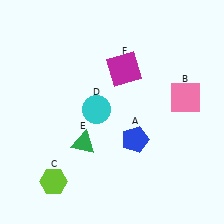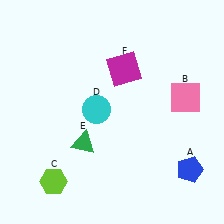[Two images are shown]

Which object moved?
The blue pentagon (A) moved right.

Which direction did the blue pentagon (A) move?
The blue pentagon (A) moved right.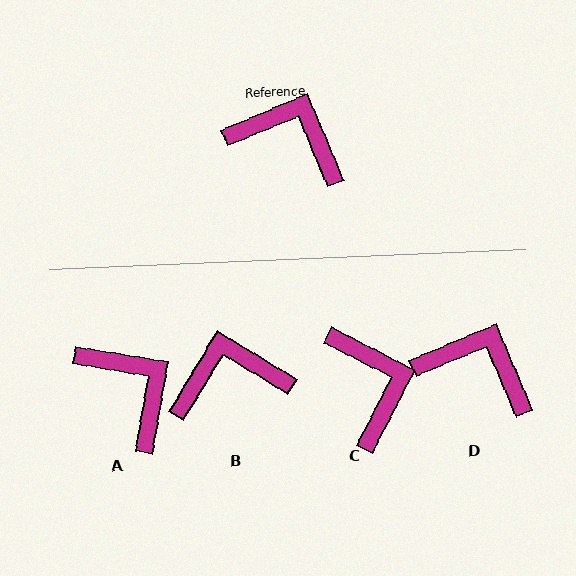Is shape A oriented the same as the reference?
No, it is off by about 32 degrees.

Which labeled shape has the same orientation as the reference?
D.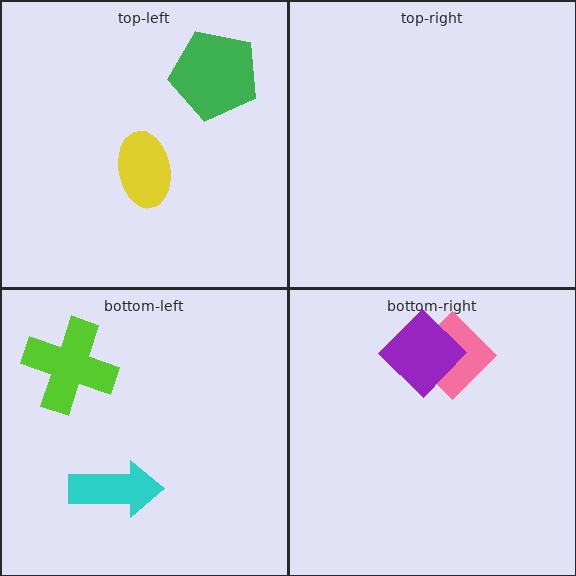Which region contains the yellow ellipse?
The top-left region.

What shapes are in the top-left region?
The yellow ellipse, the green pentagon.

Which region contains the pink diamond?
The bottom-right region.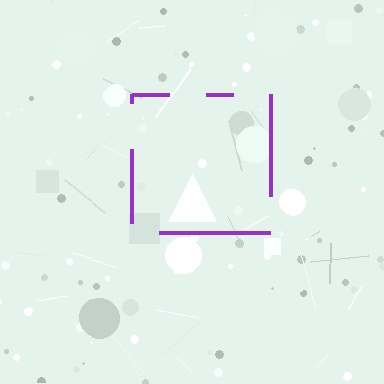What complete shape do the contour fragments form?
The contour fragments form a square.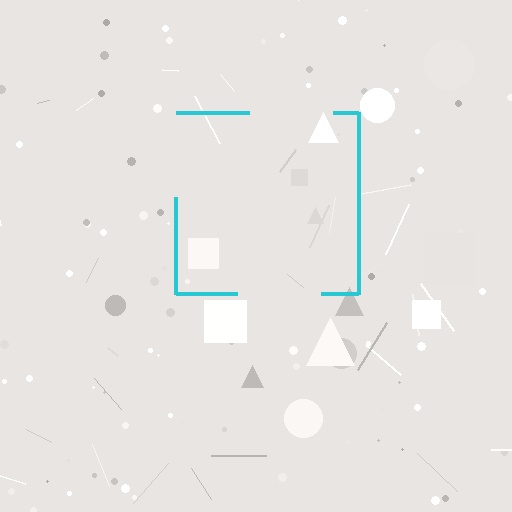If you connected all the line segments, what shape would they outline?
They would outline a square.